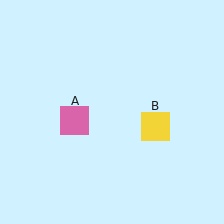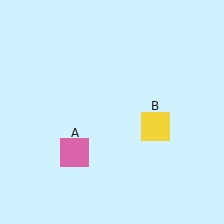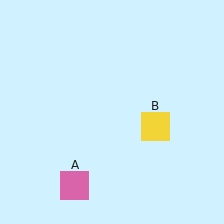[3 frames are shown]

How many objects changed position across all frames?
1 object changed position: pink square (object A).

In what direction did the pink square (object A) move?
The pink square (object A) moved down.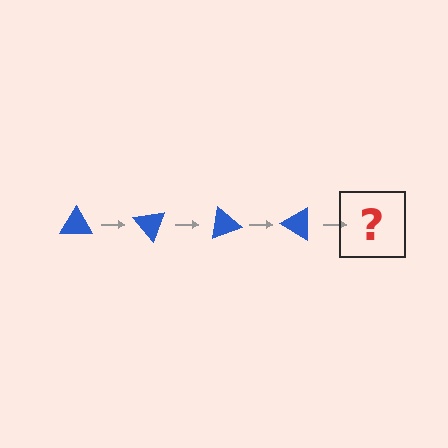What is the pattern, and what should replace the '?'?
The pattern is that the triangle rotates 50 degrees each step. The '?' should be a blue triangle rotated 200 degrees.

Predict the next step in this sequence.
The next step is a blue triangle rotated 200 degrees.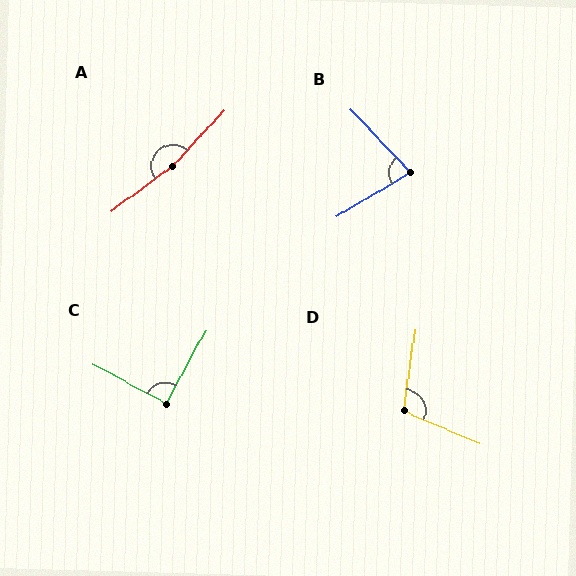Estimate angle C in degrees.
Approximately 91 degrees.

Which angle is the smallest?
B, at approximately 77 degrees.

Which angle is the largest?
A, at approximately 169 degrees.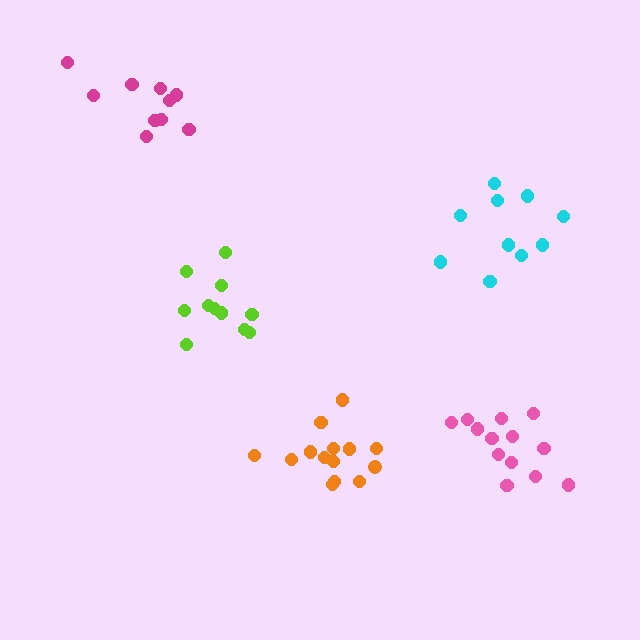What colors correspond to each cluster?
The clusters are colored: magenta, cyan, lime, orange, pink.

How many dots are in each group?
Group 1: 10 dots, Group 2: 10 dots, Group 3: 11 dots, Group 4: 14 dots, Group 5: 13 dots (58 total).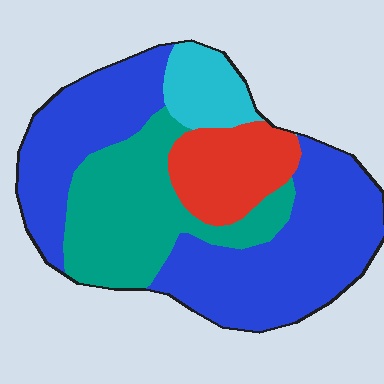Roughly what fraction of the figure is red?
Red takes up about one eighth (1/8) of the figure.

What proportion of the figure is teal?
Teal takes up about one quarter (1/4) of the figure.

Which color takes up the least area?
Cyan, at roughly 10%.